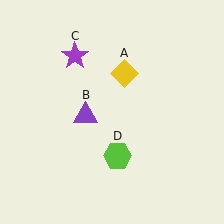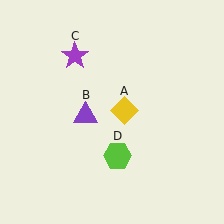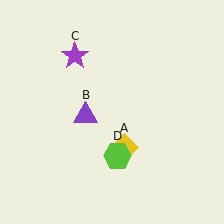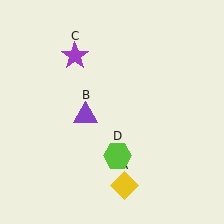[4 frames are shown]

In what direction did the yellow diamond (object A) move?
The yellow diamond (object A) moved down.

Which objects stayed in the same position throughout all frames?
Purple triangle (object B) and purple star (object C) and lime hexagon (object D) remained stationary.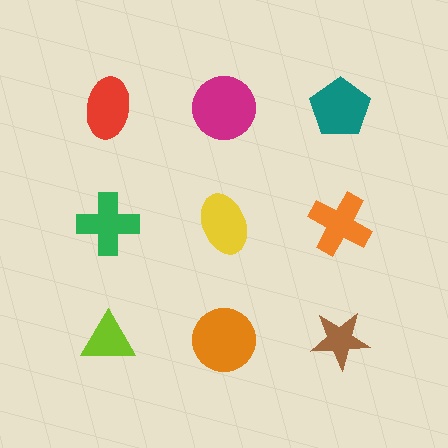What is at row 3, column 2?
An orange circle.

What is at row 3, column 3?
A brown star.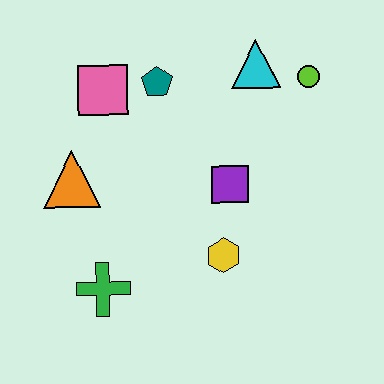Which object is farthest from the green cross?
The lime circle is farthest from the green cross.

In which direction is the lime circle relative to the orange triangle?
The lime circle is to the right of the orange triangle.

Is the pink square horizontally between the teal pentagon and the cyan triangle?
No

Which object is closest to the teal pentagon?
The pink square is closest to the teal pentagon.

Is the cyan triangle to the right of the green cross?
Yes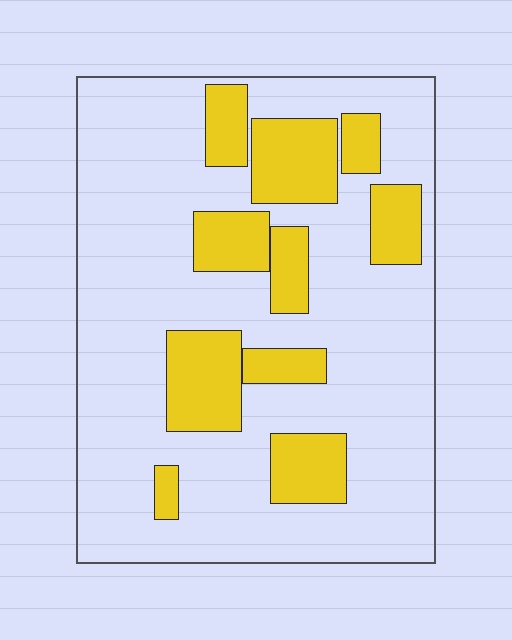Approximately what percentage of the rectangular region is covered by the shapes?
Approximately 25%.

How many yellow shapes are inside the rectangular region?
10.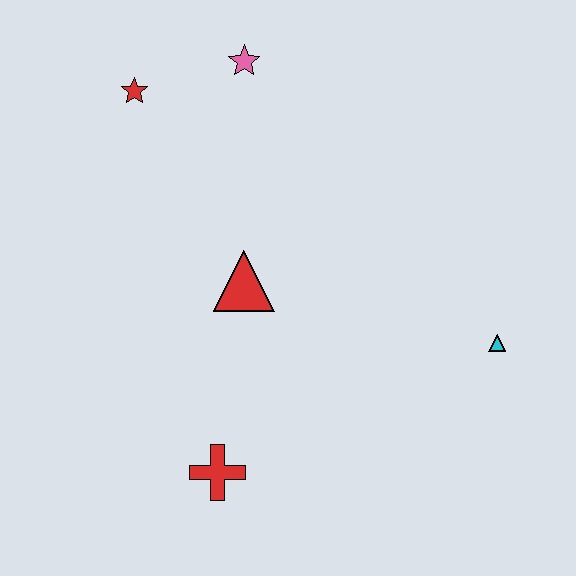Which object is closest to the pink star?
The red star is closest to the pink star.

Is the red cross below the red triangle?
Yes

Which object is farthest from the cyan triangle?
The red star is farthest from the cyan triangle.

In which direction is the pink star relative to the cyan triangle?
The pink star is above the cyan triangle.